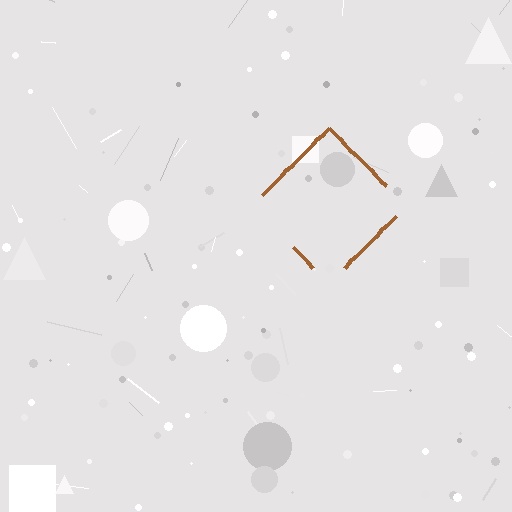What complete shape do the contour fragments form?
The contour fragments form a diamond.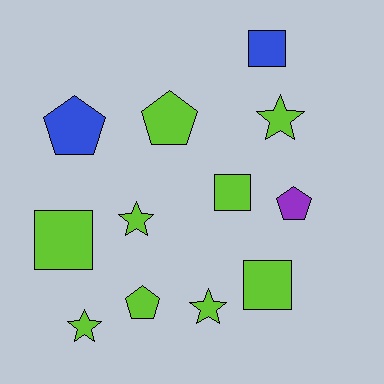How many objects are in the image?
There are 12 objects.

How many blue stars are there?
There are no blue stars.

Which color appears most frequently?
Lime, with 9 objects.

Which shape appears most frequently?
Square, with 4 objects.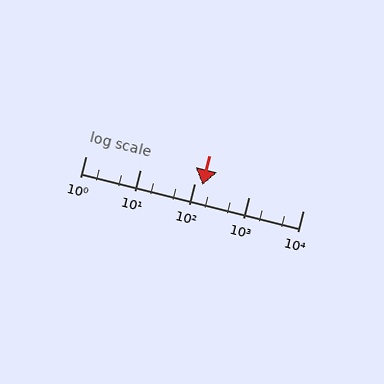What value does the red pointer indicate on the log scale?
The pointer indicates approximately 140.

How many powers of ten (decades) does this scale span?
The scale spans 4 decades, from 1 to 10000.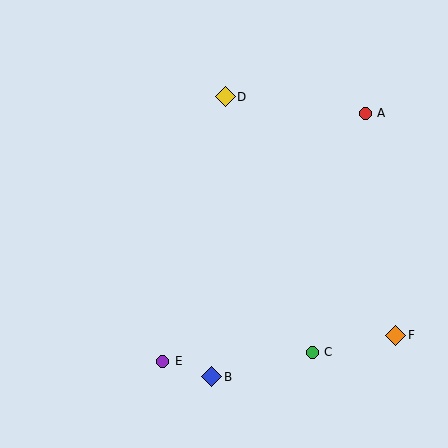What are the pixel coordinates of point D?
Point D is at (225, 97).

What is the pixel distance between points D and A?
The distance between D and A is 141 pixels.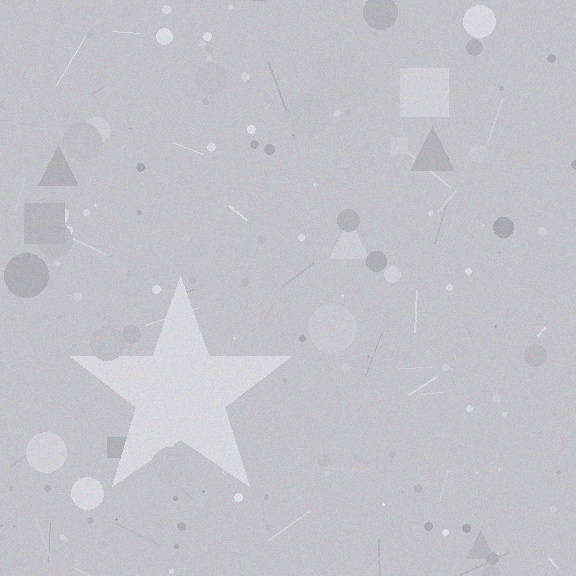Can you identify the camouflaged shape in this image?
The camouflaged shape is a star.